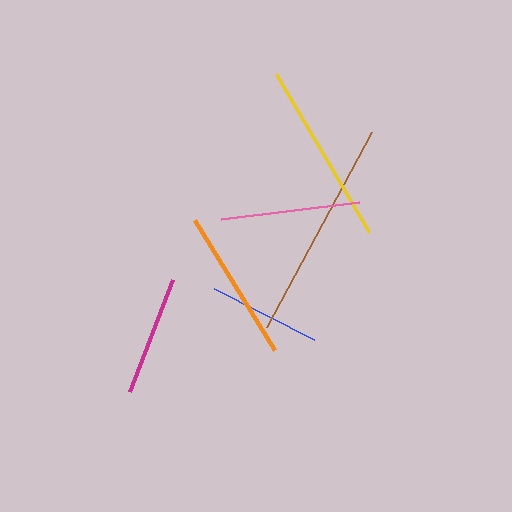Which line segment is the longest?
The brown line is the longest at approximately 221 pixels.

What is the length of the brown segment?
The brown segment is approximately 221 pixels long.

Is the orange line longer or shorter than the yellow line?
The yellow line is longer than the orange line.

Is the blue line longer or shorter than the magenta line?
The magenta line is longer than the blue line.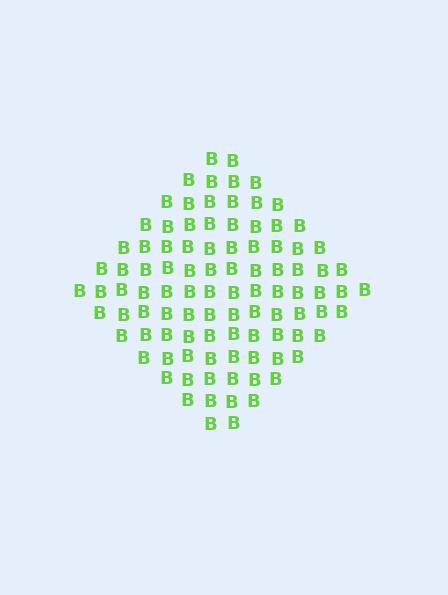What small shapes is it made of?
It is made of small letter B's.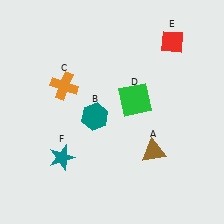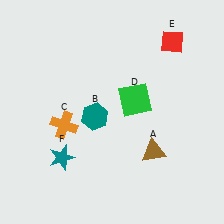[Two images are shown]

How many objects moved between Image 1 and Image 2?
1 object moved between the two images.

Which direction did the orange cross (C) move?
The orange cross (C) moved down.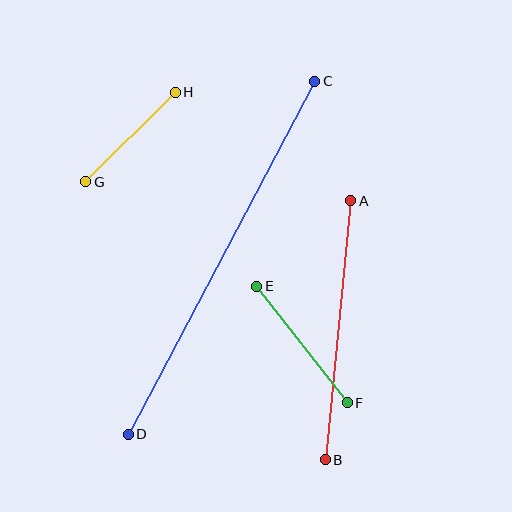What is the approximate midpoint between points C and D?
The midpoint is at approximately (221, 258) pixels.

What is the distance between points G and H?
The distance is approximately 127 pixels.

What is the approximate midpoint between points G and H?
The midpoint is at approximately (130, 137) pixels.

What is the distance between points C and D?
The distance is approximately 399 pixels.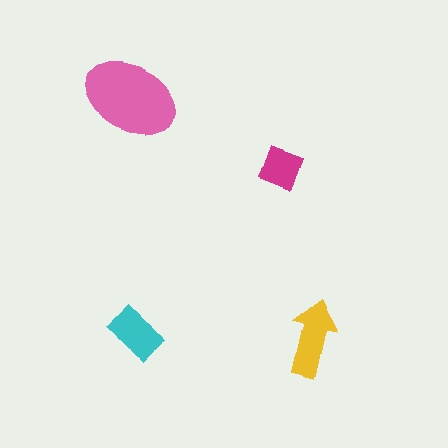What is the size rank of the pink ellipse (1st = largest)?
1st.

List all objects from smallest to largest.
The magenta square, the cyan rectangle, the yellow arrow, the pink ellipse.